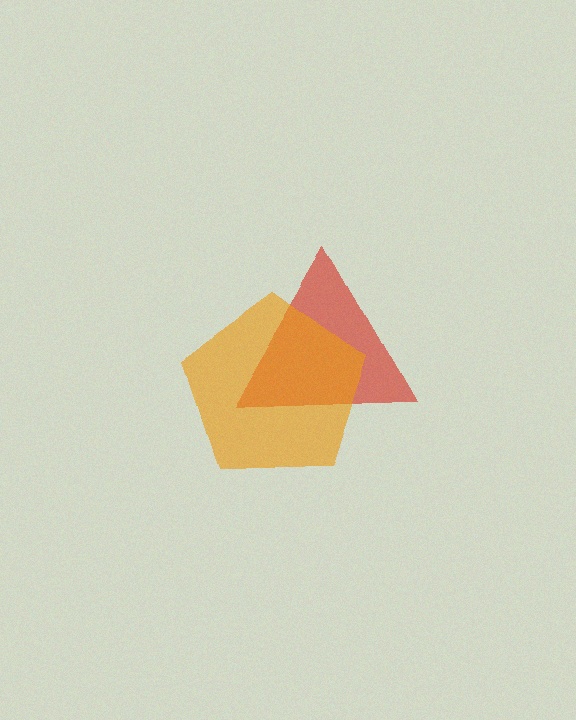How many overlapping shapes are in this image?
There are 2 overlapping shapes in the image.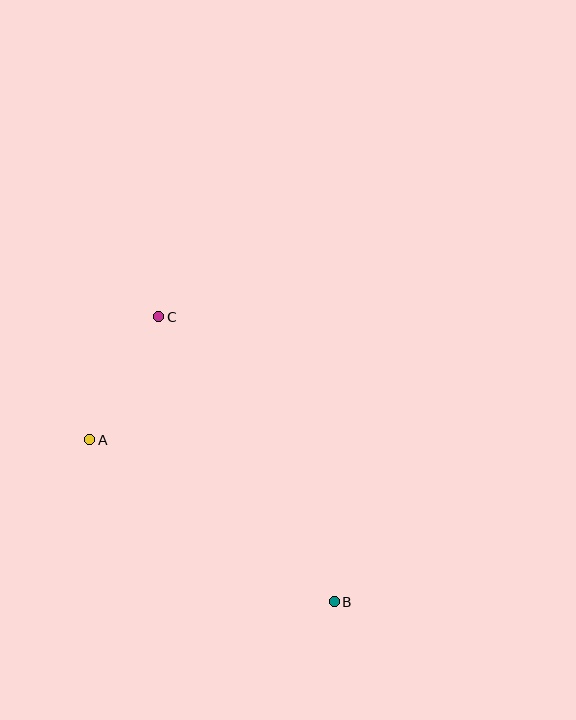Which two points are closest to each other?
Points A and C are closest to each other.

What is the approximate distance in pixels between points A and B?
The distance between A and B is approximately 293 pixels.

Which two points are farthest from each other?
Points B and C are farthest from each other.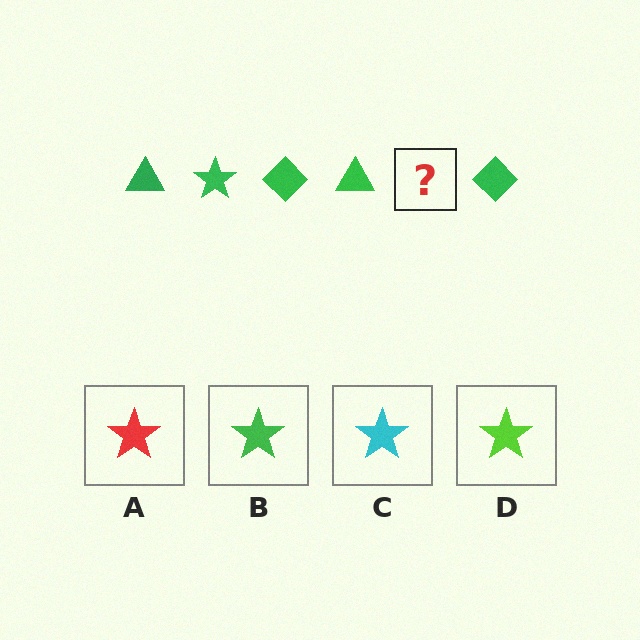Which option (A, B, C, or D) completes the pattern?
B.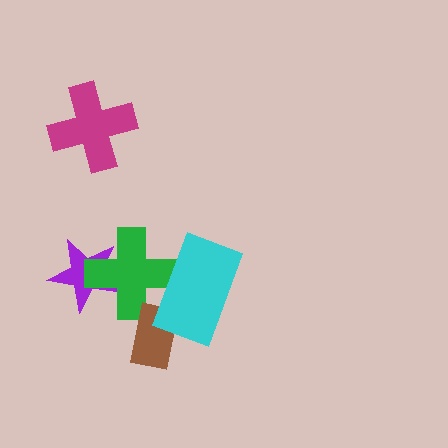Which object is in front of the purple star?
The green cross is in front of the purple star.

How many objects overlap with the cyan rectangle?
2 objects overlap with the cyan rectangle.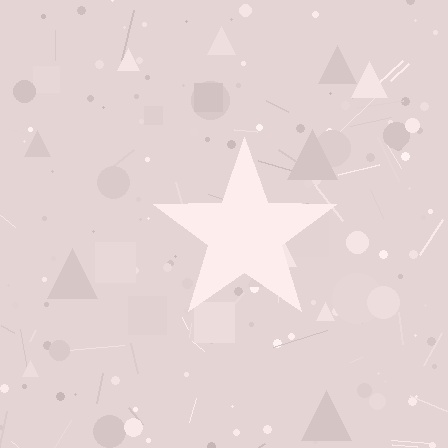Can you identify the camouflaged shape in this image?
The camouflaged shape is a star.